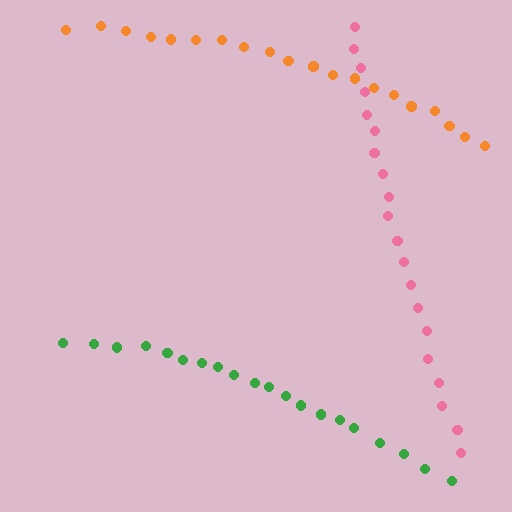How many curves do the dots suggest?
There are 3 distinct paths.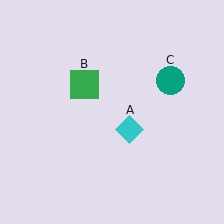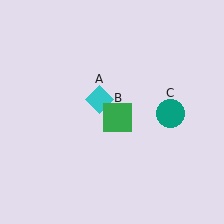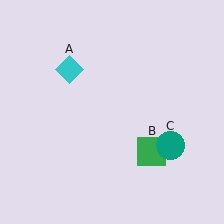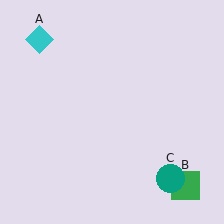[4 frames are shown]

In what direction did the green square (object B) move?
The green square (object B) moved down and to the right.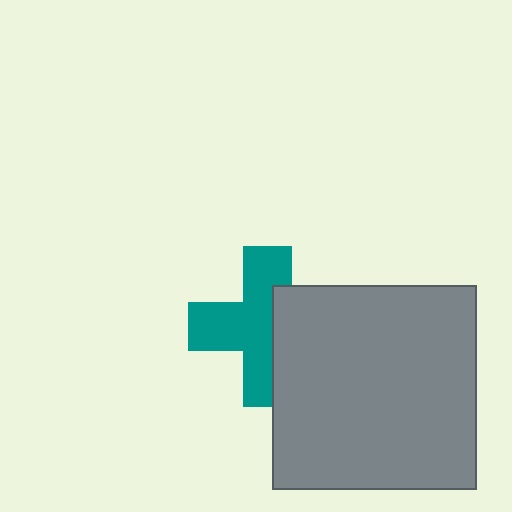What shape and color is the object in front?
The object in front is a gray square.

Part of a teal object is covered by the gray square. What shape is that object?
It is a cross.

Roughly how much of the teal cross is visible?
About half of it is visible (roughly 61%).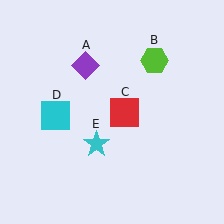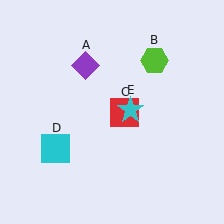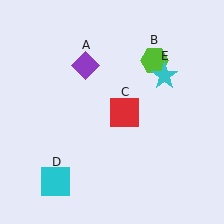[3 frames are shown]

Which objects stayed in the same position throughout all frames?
Purple diamond (object A) and lime hexagon (object B) and red square (object C) remained stationary.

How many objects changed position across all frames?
2 objects changed position: cyan square (object D), cyan star (object E).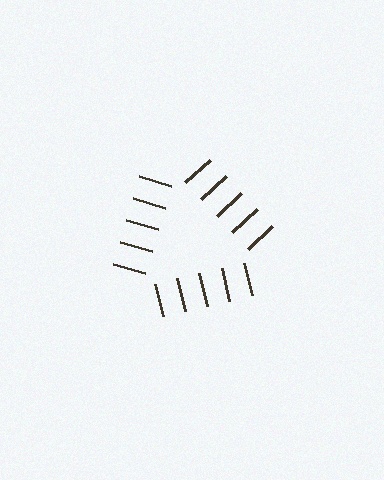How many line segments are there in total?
15 — 5 along each of the 3 edges.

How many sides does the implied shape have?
3 sides — the line-ends trace a triangle.